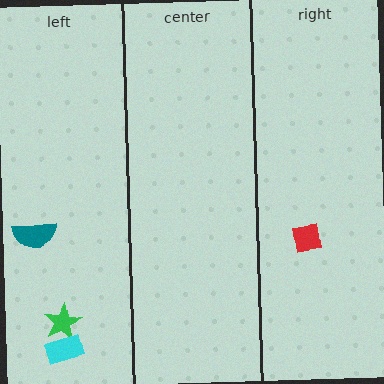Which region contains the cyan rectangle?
The left region.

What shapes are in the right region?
The red square.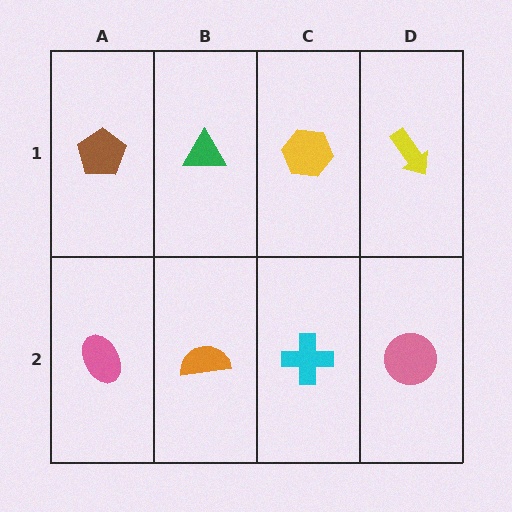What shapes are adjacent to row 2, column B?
A green triangle (row 1, column B), a pink ellipse (row 2, column A), a cyan cross (row 2, column C).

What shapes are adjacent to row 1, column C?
A cyan cross (row 2, column C), a green triangle (row 1, column B), a yellow arrow (row 1, column D).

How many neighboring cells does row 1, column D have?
2.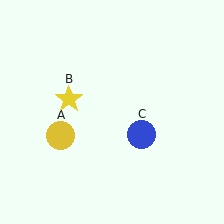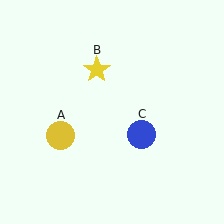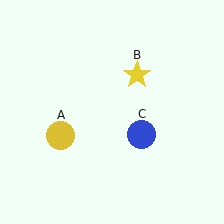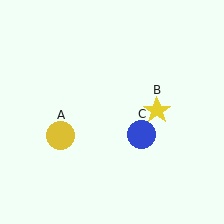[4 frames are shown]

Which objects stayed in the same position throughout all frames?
Yellow circle (object A) and blue circle (object C) remained stationary.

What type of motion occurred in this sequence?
The yellow star (object B) rotated clockwise around the center of the scene.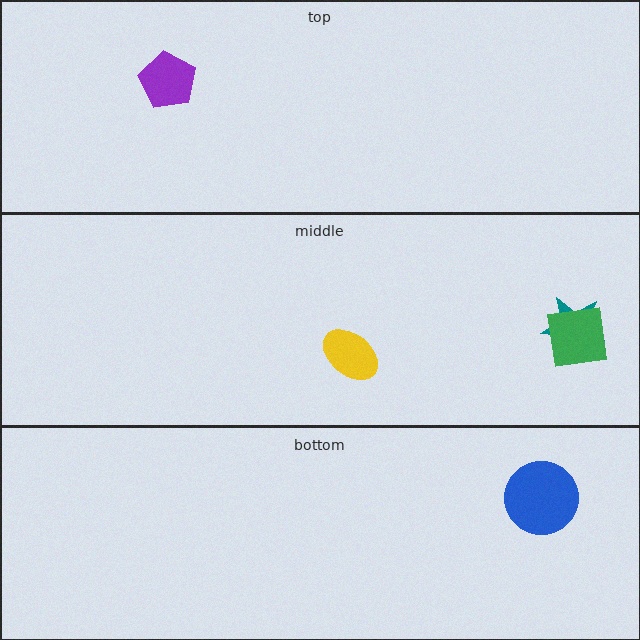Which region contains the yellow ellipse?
The middle region.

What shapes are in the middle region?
The yellow ellipse, the teal star, the green square.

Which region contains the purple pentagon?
The top region.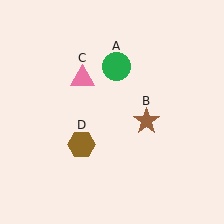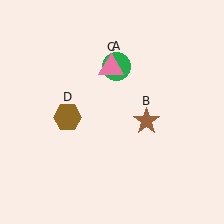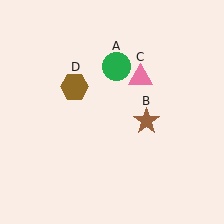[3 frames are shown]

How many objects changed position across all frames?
2 objects changed position: pink triangle (object C), brown hexagon (object D).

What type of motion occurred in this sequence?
The pink triangle (object C), brown hexagon (object D) rotated clockwise around the center of the scene.